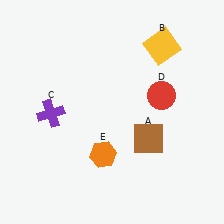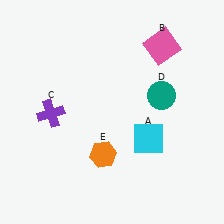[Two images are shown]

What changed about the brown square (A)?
In Image 1, A is brown. In Image 2, it changed to cyan.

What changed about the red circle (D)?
In Image 1, D is red. In Image 2, it changed to teal.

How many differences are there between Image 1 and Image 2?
There are 3 differences between the two images.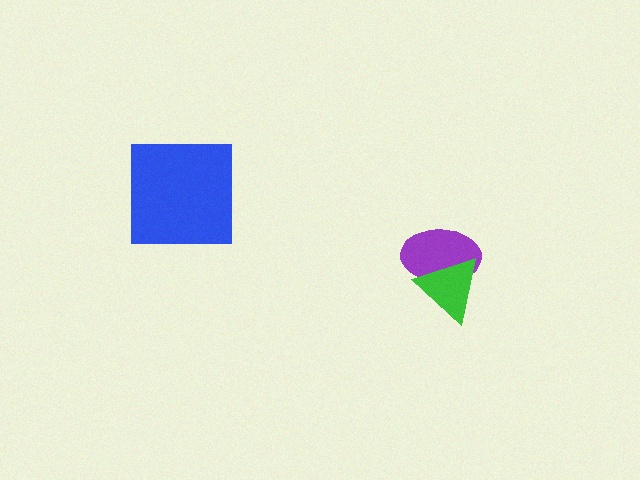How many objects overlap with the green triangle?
1 object overlaps with the green triangle.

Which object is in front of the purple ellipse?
The green triangle is in front of the purple ellipse.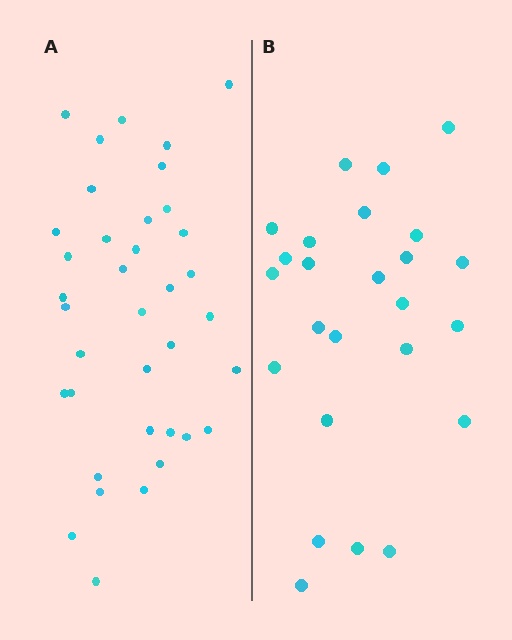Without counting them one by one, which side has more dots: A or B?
Region A (the left region) has more dots.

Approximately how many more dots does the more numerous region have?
Region A has roughly 12 or so more dots than region B.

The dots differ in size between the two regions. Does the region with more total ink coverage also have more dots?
No. Region B has more total ink coverage because its dots are larger, but region A actually contains more individual dots. Total area can be misleading — the number of items is what matters here.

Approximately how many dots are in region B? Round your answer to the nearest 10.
About 20 dots. (The exact count is 25, which rounds to 20.)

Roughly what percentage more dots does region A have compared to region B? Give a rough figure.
About 50% more.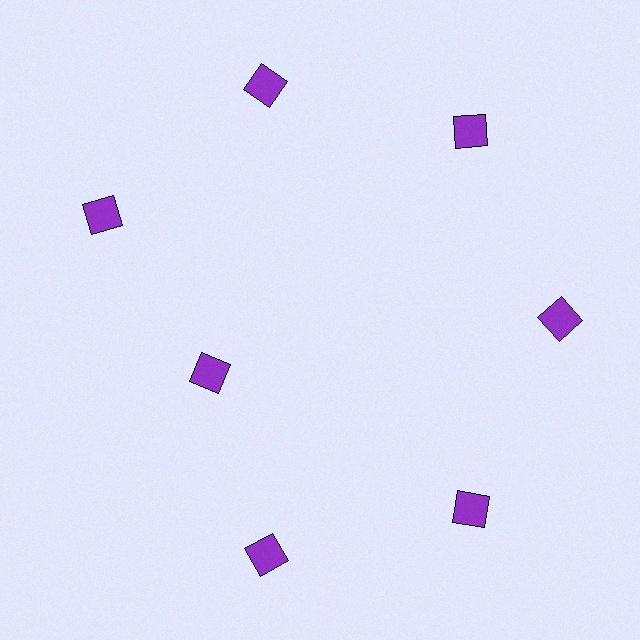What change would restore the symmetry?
The symmetry would be restored by moving it outward, back onto the ring so that all 7 diamonds sit at equal angles and equal distance from the center.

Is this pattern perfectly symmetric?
No. The 7 purple diamonds are arranged in a ring, but one element near the 8 o'clock position is pulled inward toward the center, breaking the 7-fold rotational symmetry.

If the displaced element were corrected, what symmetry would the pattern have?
It would have 7-fold rotational symmetry — the pattern would map onto itself every 51 degrees.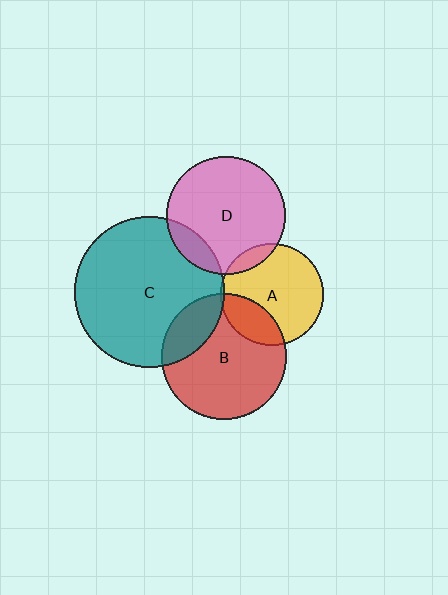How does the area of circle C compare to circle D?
Approximately 1.6 times.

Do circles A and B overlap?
Yes.